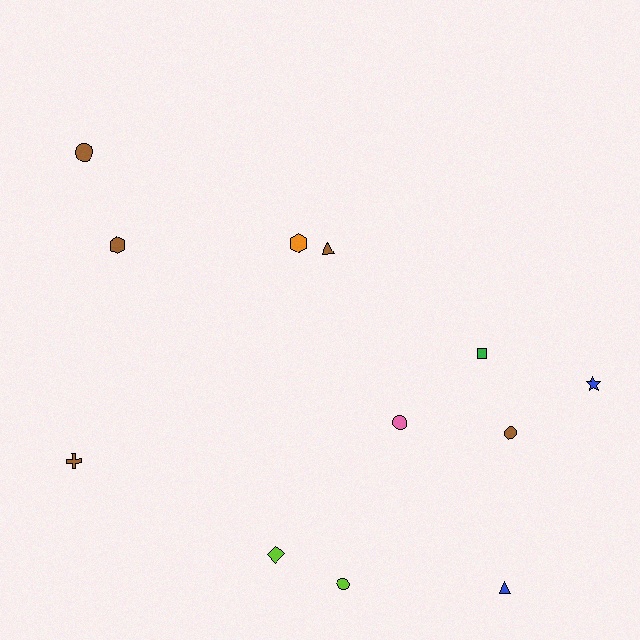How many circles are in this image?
There are 4 circles.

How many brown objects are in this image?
There are 5 brown objects.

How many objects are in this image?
There are 12 objects.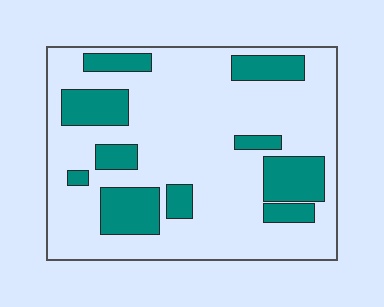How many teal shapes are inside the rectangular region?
10.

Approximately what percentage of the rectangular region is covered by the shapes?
Approximately 25%.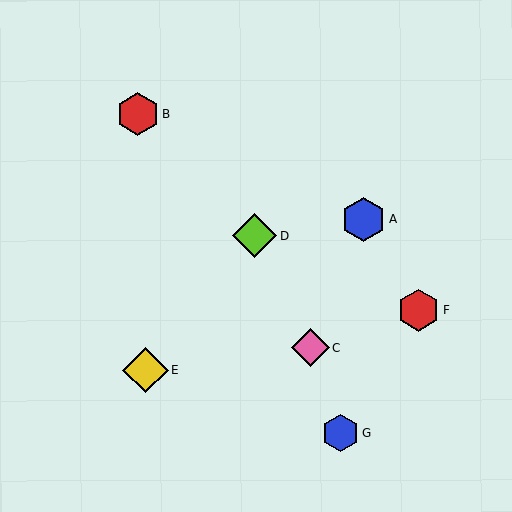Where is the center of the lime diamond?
The center of the lime diamond is at (254, 236).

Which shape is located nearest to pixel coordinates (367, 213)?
The blue hexagon (labeled A) at (364, 219) is nearest to that location.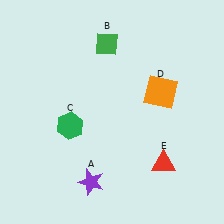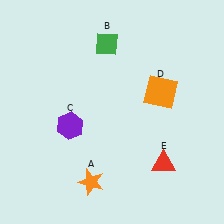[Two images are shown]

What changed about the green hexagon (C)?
In Image 1, C is green. In Image 2, it changed to purple.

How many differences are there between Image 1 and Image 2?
There are 2 differences between the two images.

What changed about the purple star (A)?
In Image 1, A is purple. In Image 2, it changed to orange.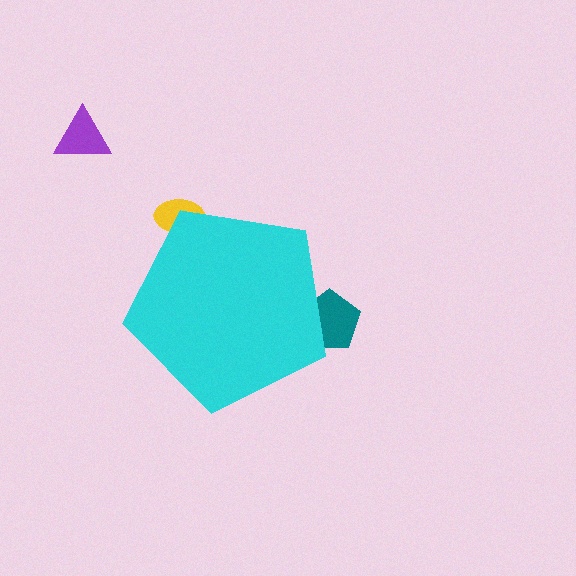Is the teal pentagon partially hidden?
Yes, the teal pentagon is partially hidden behind the cyan pentagon.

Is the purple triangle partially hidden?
No, the purple triangle is fully visible.